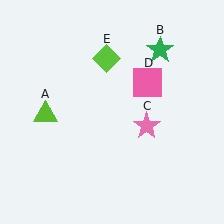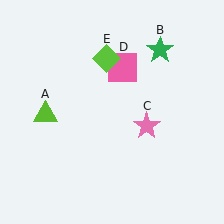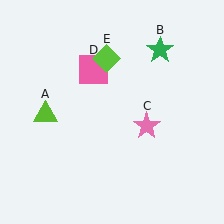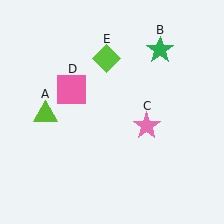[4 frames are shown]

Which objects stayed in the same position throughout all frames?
Lime triangle (object A) and green star (object B) and pink star (object C) and lime diamond (object E) remained stationary.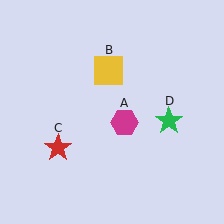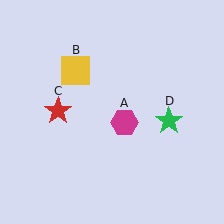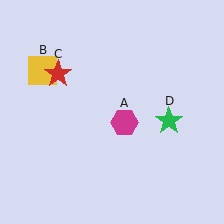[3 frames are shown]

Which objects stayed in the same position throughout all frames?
Magenta hexagon (object A) and green star (object D) remained stationary.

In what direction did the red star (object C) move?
The red star (object C) moved up.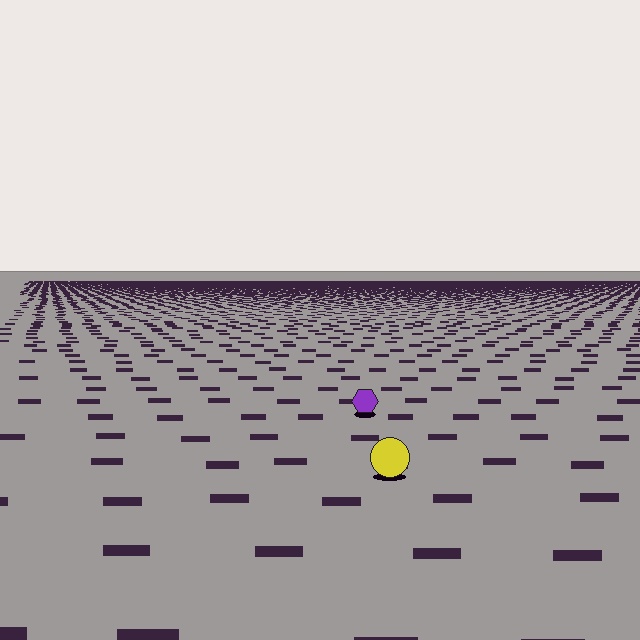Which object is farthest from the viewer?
The purple hexagon is farthest from the viewer. It appears smaller and the ground texture around it is denser.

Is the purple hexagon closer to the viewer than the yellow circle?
No. The yellow circle is closer — you can tell from the texture gradient: the ground texture is coarser near it.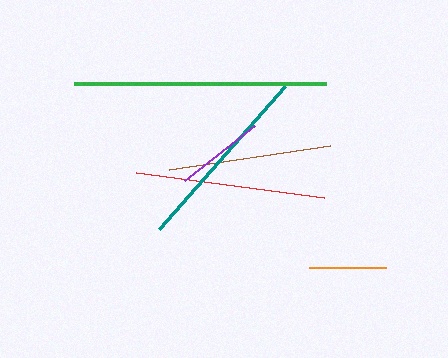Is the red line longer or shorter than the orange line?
The red line is longer than the orange line.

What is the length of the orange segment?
The orange segment is approximately 78 pixels long.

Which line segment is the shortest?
The orange line is the shortest at approximately 78 pixels.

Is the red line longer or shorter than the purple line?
The red line is longer than the purple line.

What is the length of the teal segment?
The teal segment is approximately 191 pixels long.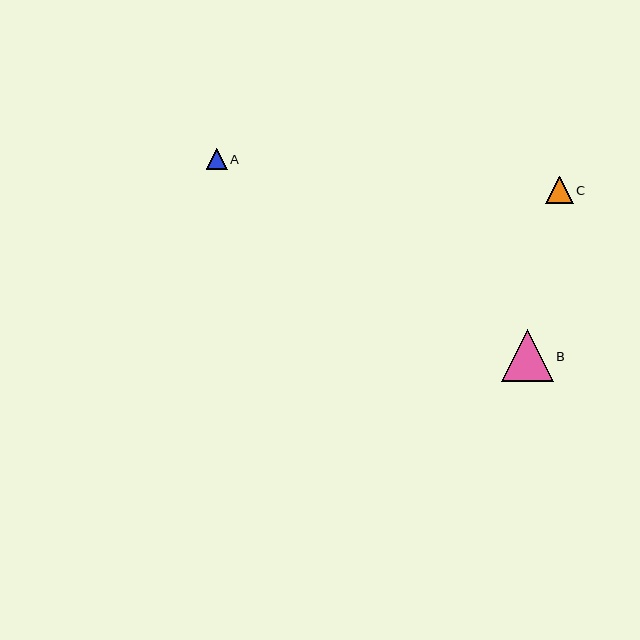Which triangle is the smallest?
Triangle A is the smallest with a size of approximately 20 pixels.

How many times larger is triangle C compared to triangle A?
Triangle C is approximately 1.3 times the size of triangle A.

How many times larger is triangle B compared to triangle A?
Triangle B is approximately 2.5 times the size of triangle A.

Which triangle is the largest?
Triangle B is the largest with a size of approximately 52 pixels.